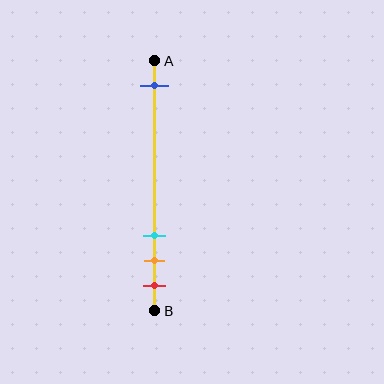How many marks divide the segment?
There are 4 marks dividing the segment.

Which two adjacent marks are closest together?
The orange and red marks are the closest adjacent pair.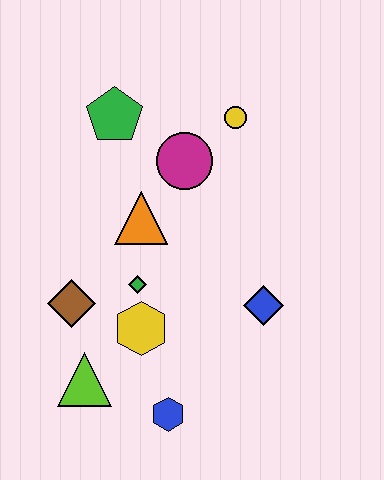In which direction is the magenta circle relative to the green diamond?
The magenta circle is above the green diamond.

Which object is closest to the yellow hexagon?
The green diamond is closest to the yellow hexagon.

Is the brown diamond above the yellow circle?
No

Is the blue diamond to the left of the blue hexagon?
No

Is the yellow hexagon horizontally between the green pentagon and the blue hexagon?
Yes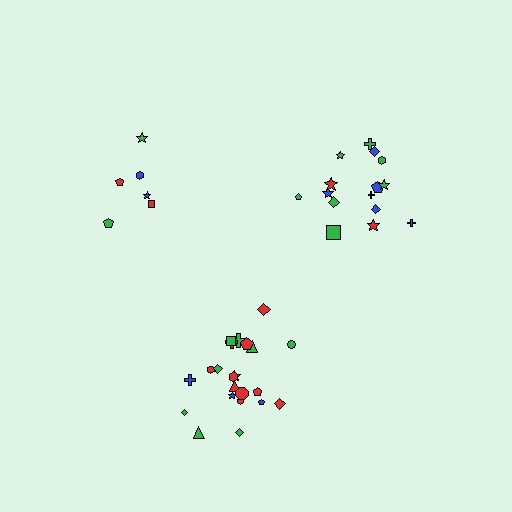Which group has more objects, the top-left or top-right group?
The top-right group.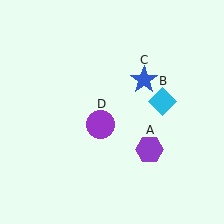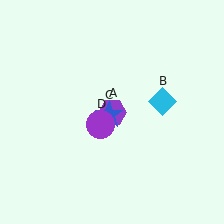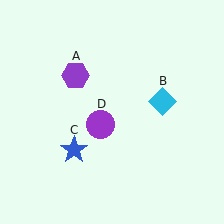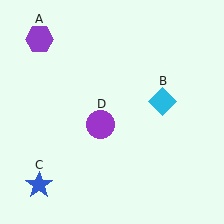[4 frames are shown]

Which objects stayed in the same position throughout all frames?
Cyan diamond (object B) and purple circle (object D) remained stationary.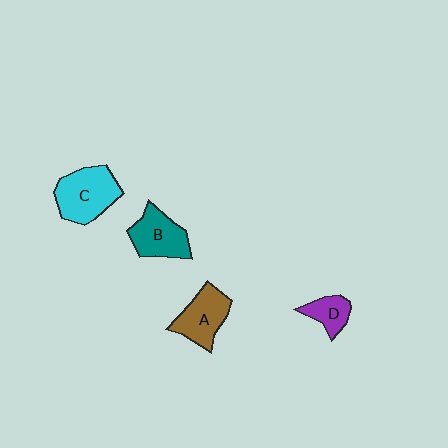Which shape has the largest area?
Shape C (cyan).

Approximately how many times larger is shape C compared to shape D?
Approximately 2.1 times.